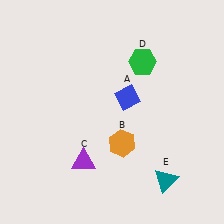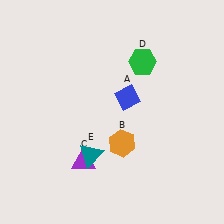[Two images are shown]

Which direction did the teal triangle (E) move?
The teal triangle (E) moved left.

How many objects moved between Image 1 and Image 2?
1 object moved between the two images.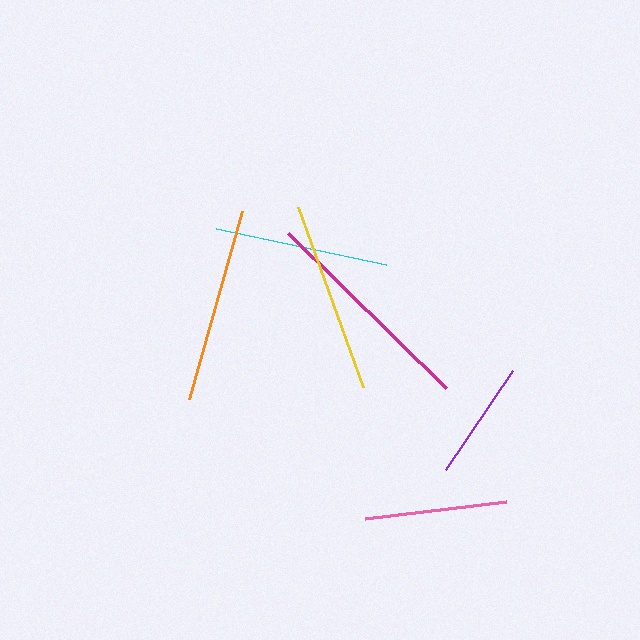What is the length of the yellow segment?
The yellow segment is approximately 191 pixels long.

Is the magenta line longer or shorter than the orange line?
The magenta line is longer than the orange line.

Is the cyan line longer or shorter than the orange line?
The orange line is longer than the cyan line.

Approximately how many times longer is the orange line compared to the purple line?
The orange line is approximately 1.6 times the length of the purple line.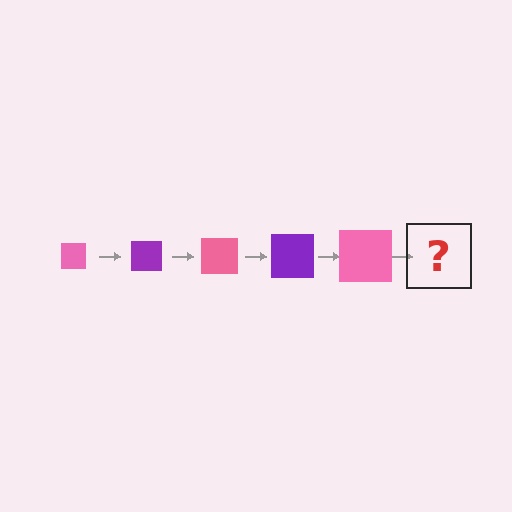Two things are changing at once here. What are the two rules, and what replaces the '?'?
The two rules are that the square grows larger each step and the color cycles through pink and purple. The '?' should be a purple square, larger than the previous one.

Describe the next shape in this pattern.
It should be a purple square, larger than the previous one.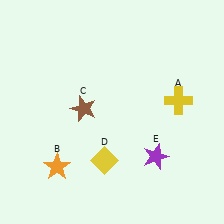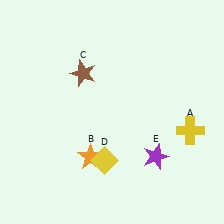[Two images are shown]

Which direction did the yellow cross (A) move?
The yellow cross (A) moved down.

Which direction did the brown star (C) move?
The brown star (C) moved up.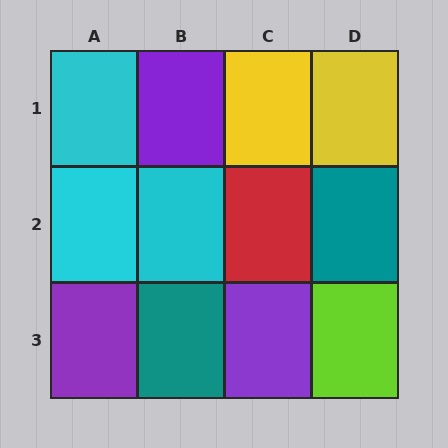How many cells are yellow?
2 cells are yellow.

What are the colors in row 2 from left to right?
Cyan, cyan, red, teal.